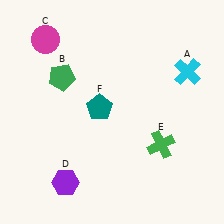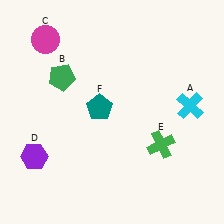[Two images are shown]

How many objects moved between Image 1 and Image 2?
2 objects moved between the two images.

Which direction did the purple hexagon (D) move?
The purple hexagon (D) moved left.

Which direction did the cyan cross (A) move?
The cyan cross (A) moved down.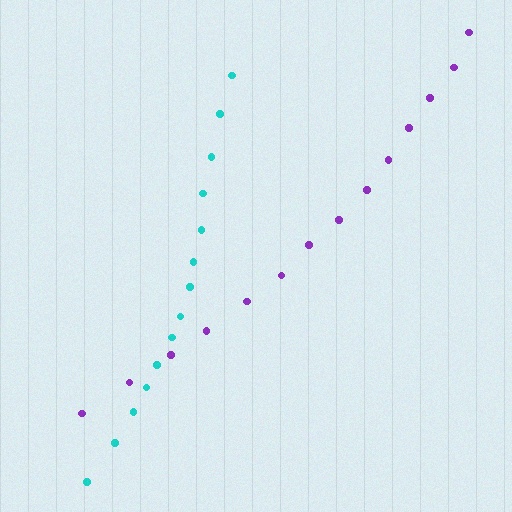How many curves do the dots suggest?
There are 2 distinct paths.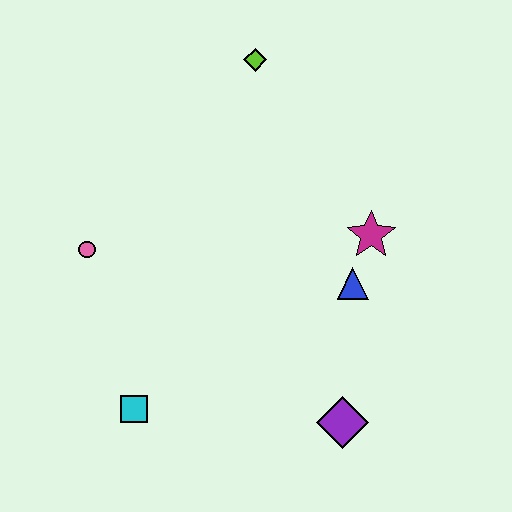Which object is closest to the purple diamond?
The blue triangle is closest to the purple diamond.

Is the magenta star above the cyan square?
Yes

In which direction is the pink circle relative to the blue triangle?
The pink circle is to the left of the blue triangle.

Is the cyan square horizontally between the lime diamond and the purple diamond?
No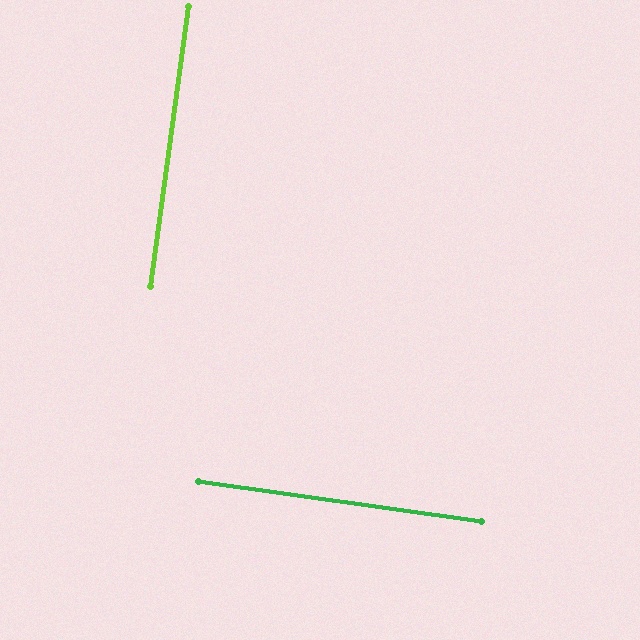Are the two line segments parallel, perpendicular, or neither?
Perpendicular — they meet at approximately 90°.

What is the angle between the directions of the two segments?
Approximately 90 degrees.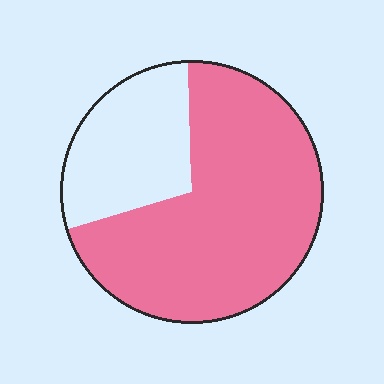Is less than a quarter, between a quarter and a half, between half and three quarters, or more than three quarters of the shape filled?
Between half and three quarters.